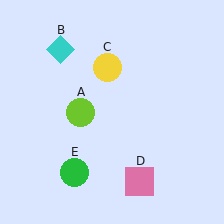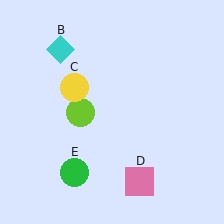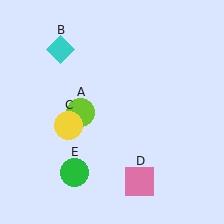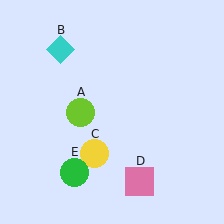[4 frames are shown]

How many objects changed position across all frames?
1 object changed position: yellow circle (object C).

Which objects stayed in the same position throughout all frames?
Lime circle (object A) and cyan diamond (object B) and pink square (object D) and green circle (object E) remained stationary.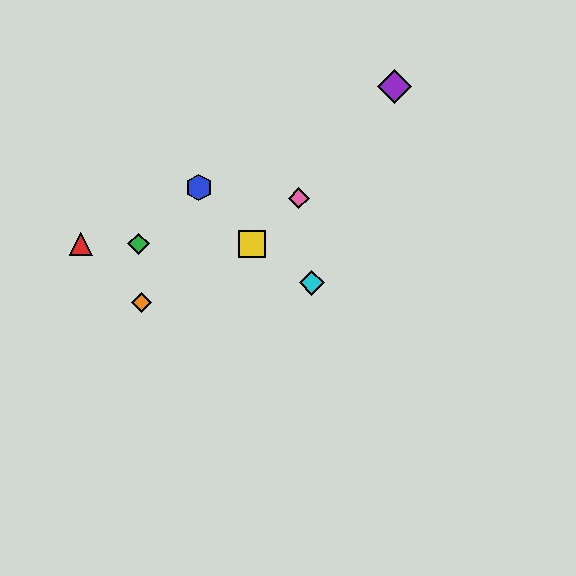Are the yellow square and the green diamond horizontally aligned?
Yes, both are at y≈244.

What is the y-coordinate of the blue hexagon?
The blue hexagon is at y≈187.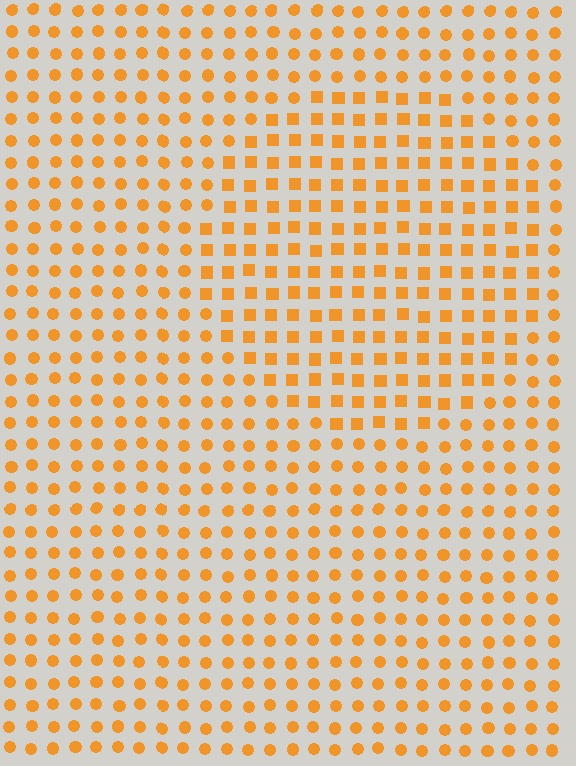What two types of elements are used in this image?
The image uses squares inside the circle region and circles outside it.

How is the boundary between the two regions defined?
The boundary is defined by a change in element shape: squares inside vs. circles outside. All elements share the same color and spacing.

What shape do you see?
I see a circle.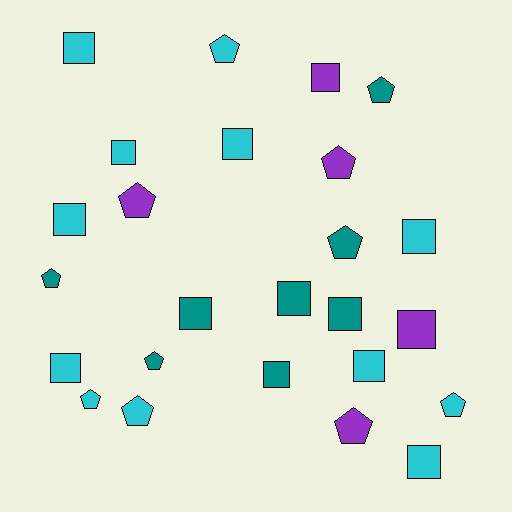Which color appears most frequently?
Cyan, with 12 objects.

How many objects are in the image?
There are 25 objects.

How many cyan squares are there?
There are 8 cyan squares.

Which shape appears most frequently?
Square, with 14 objects.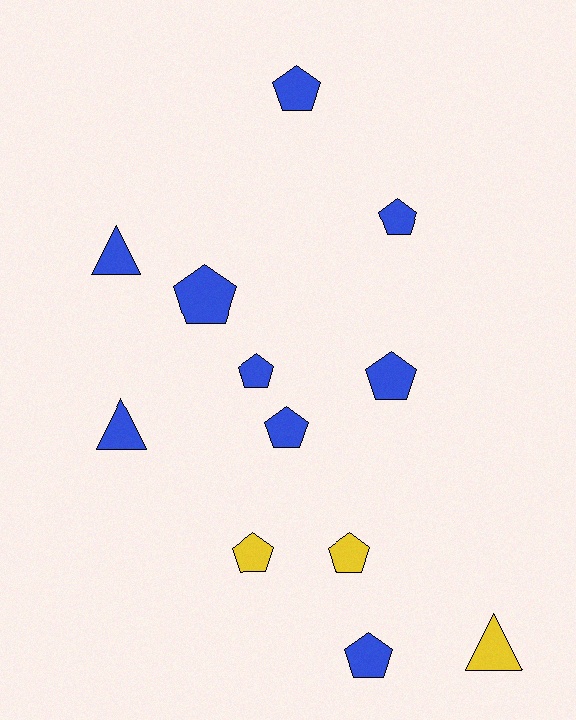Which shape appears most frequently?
Pentagon, with 9 objects.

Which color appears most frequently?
Blue, with 9 objects.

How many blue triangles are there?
There are 2 blue triangles.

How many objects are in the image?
There are 12 objects.